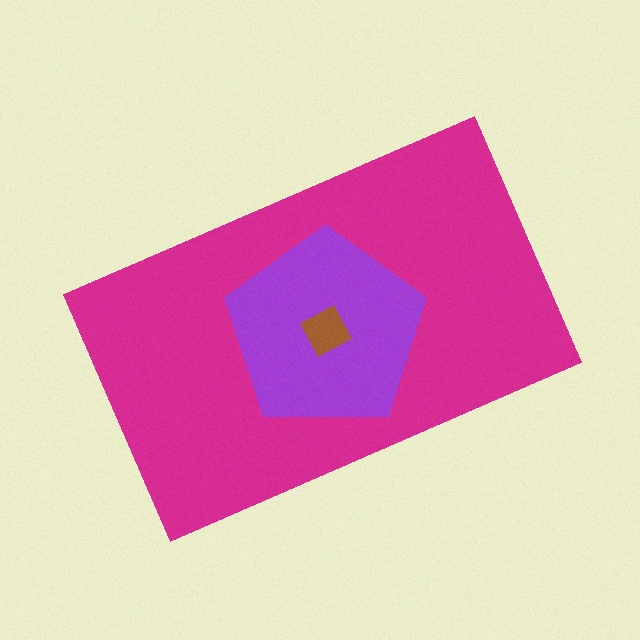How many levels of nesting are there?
3.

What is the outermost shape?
The magenta rectangle.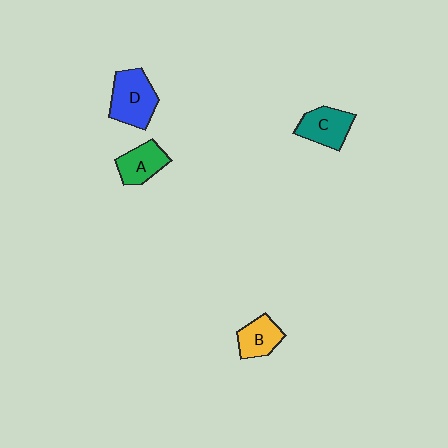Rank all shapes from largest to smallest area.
From largest to smallest: D (blue), C (teal), A (green), B (yellow).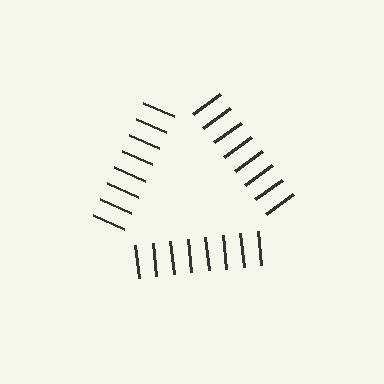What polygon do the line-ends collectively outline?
An illusory triangle — the line segments terminate on its edges but no continuous stroke is drawn.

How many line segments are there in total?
24 — 8 along each of the 3 edges.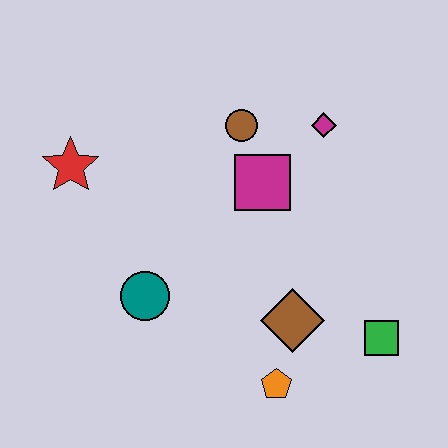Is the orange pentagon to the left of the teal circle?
No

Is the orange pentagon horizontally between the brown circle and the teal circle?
No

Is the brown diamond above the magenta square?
No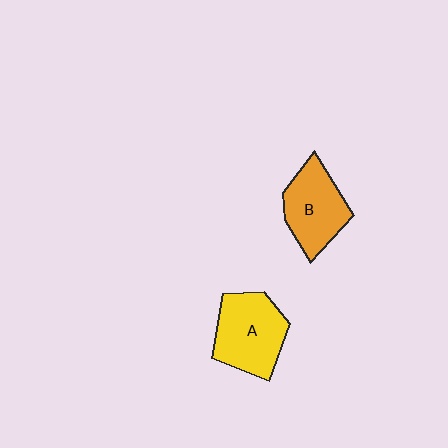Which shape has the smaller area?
Shape B (orange).